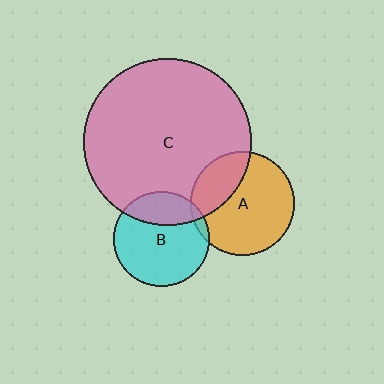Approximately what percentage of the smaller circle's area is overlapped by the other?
Approximately 5%.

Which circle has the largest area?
Circle C (pink).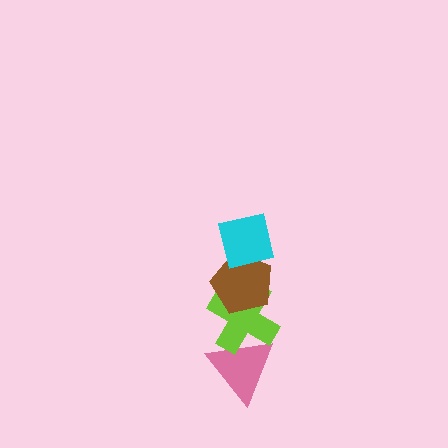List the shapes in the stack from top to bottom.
From top to bottom: the cyan square, the brown pentagon, the lime cross, the pink triangle.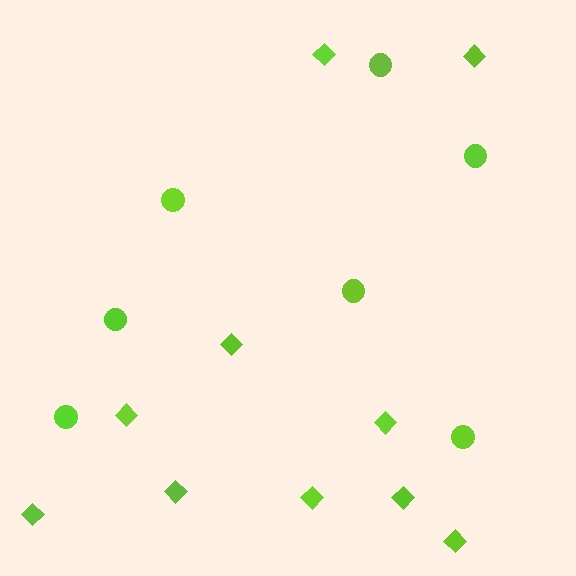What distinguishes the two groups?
There are 2 groups: one group of circles (7) and one group of diamonds (10).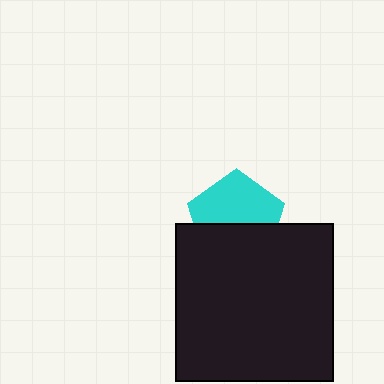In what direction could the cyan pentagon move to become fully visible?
The cyan pentagon could move up. That would shift it out from behind the black square entirely.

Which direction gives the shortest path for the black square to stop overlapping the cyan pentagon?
Moving down gives the shortest separation.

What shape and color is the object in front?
The object in front is a black square.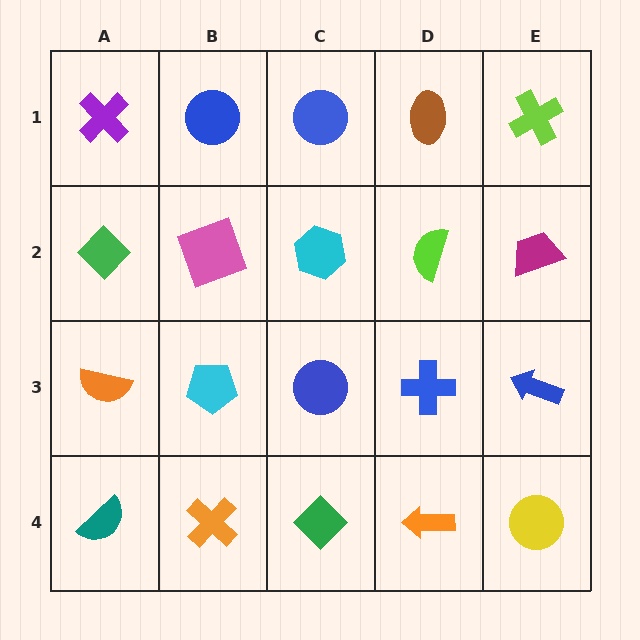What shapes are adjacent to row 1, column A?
A green diamond (row 2, column A), a blue circle (row 1, column B).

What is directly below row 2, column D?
A blue cross.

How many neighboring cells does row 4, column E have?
2.